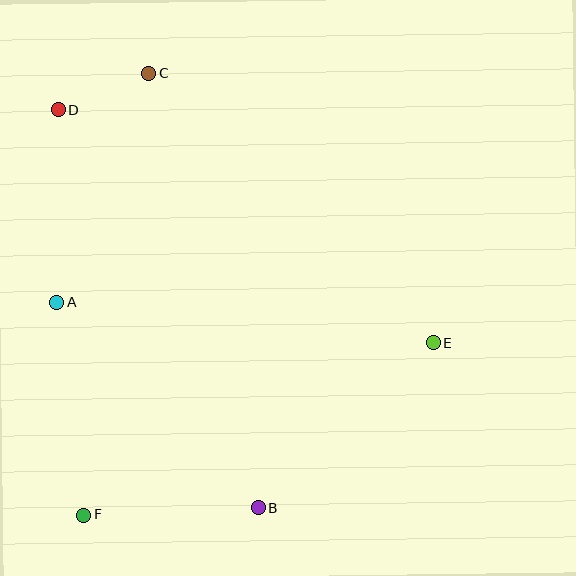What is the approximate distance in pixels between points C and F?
The distance between C and F is approximately 447 pixels.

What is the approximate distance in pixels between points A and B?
The distance between A and B is approximately 288 pixels.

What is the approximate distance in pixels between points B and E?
The distance between B and E is approximately 241 pixels.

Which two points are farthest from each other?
Points B and C are farthest from each other.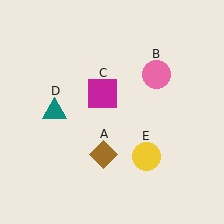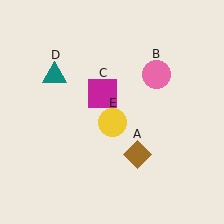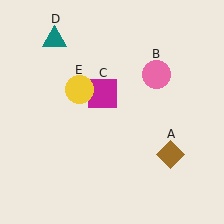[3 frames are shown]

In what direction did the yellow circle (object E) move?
The yellow circle (object E) moved up and to the left.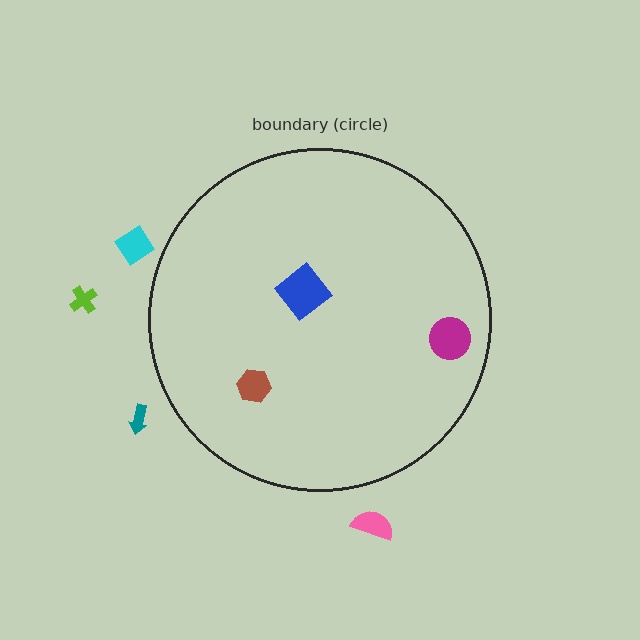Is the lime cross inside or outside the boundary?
Outside.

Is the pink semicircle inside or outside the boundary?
Outside.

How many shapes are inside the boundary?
3 inside, 4 outside.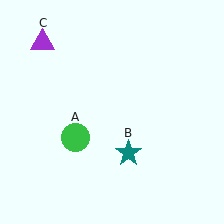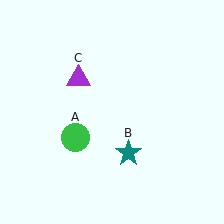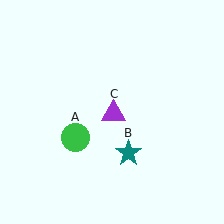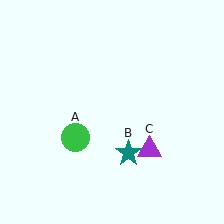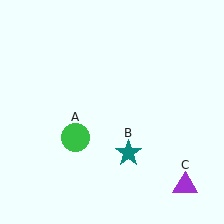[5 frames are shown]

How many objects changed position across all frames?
1 object changed position: purple triangle (object C).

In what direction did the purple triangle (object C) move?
The purple triangle (object C) moved down and to the right.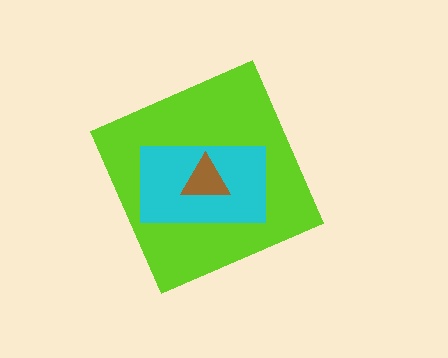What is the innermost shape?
The brown triangle.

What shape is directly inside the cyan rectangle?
The brown triangle.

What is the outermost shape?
The lime diamond.